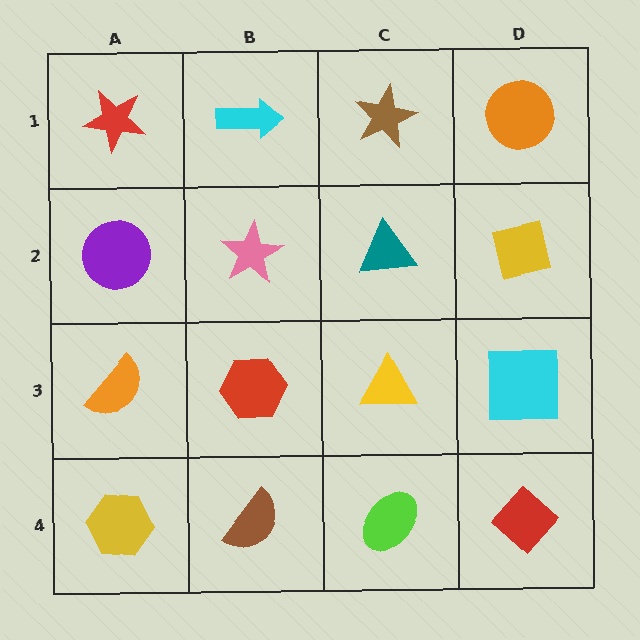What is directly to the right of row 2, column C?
A yellow square.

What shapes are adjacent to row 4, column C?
A yellow triangle (row 3, column C), a brown semicircle (row 4, column B), a red diamond (row 4, column D).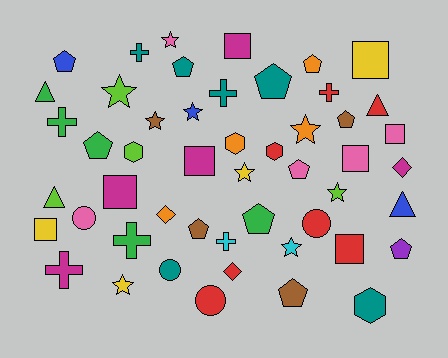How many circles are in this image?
There are 4 circles.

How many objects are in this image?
There are 50 objects.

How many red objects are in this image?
There are 7 red objects.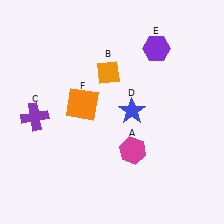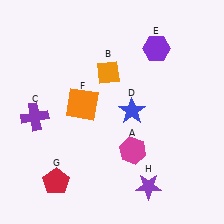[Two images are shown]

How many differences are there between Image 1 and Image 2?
There are 2 differences between the two images.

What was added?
A red pentagon (G), a purple star (H) were added in Image 2.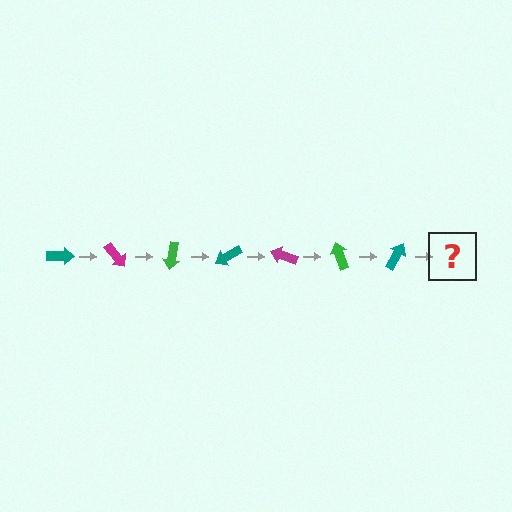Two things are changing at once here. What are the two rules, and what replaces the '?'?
The two rules are that it rotates 50 degrees each step and the color cycles through teal, magenta, and green. The '?' should be a magenta arrow, rotated 350 degrees from the start.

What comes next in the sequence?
The next element should be a magenta arrow, rotated 350 degrees from the start.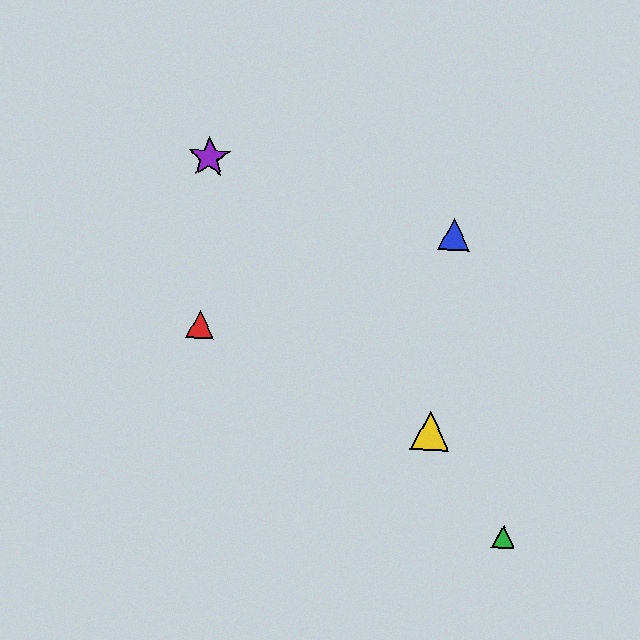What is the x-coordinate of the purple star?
The purple star is at x≈209.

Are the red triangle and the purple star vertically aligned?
Yes, both are at x≈200.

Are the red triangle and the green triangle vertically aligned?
No, the red triangle is at x≈200 and the green triangle is at x≈503.